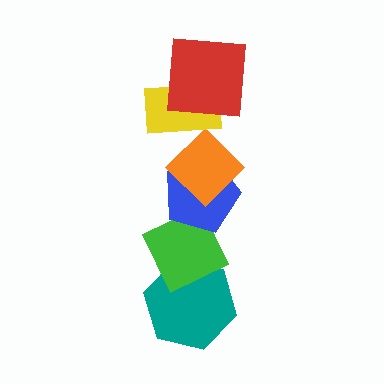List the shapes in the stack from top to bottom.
From top to bottom: the red square, the yellow rectangle, the orange diamond, the blue pentagon, the green diamond, the teal hexagon.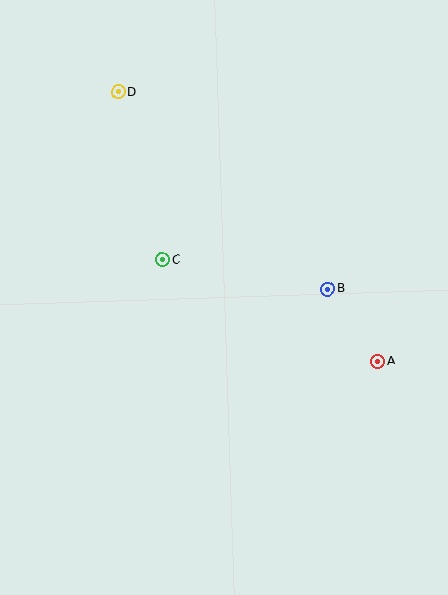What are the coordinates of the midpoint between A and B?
The midpoint between A and B is at (353, 325).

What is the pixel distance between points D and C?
The distance between D and C is 173 pixels.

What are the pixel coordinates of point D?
Point D is at (119, 92).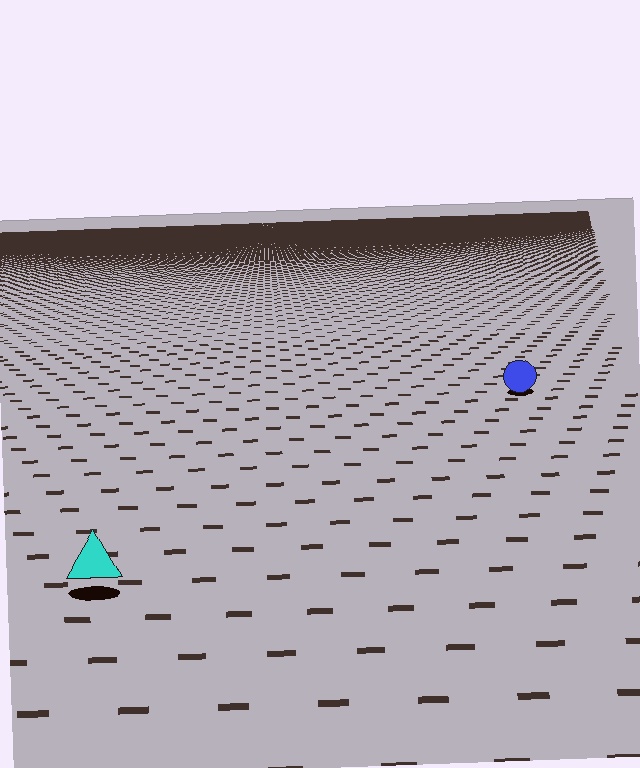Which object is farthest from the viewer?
The blue circle is farthest from the viewer. It appears smaller and the ground texture around it is denser.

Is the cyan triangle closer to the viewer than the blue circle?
Yes. The cyan triangle is closer — you can tell from the texture gradient: the ground texture is coarser near it.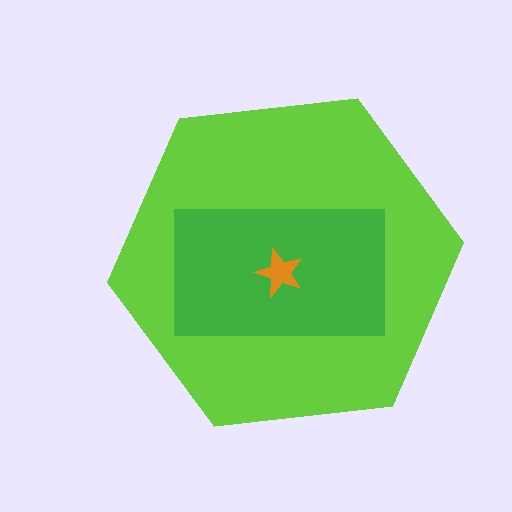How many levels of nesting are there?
3.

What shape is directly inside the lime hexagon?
The green rectangle.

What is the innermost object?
The orange star.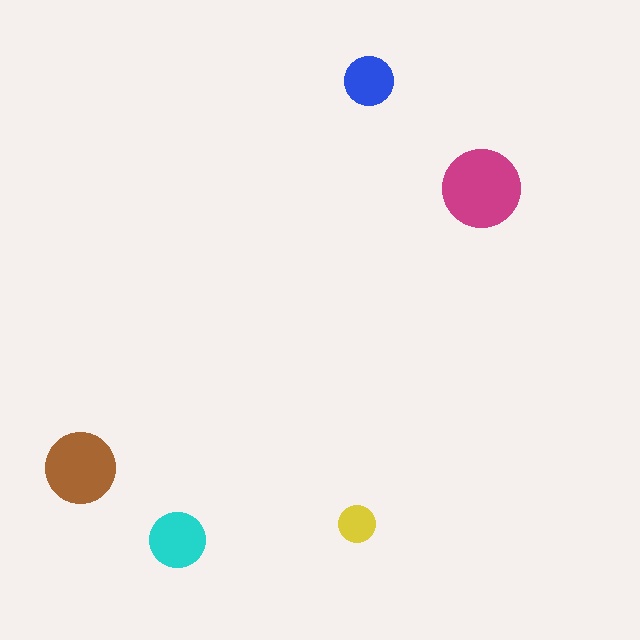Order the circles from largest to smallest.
the magenta one, the brown one, the cyan one, the blue one, the yellow one.